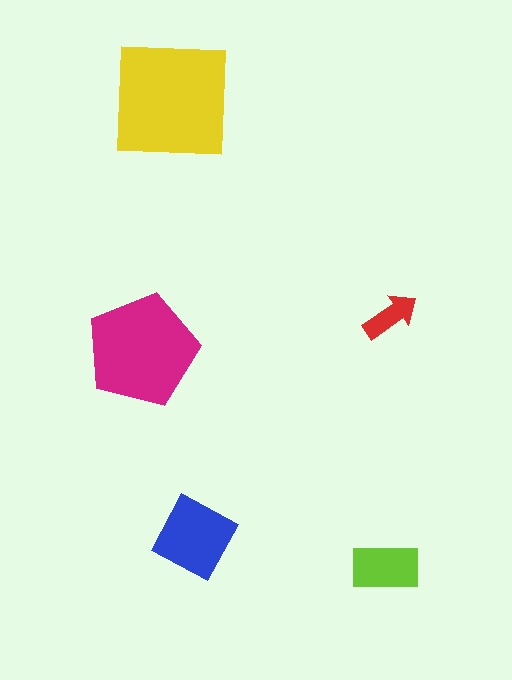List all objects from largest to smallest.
The yellow square, the magenta pentagon, the blue diamond, the lime rectangle, the red arrow.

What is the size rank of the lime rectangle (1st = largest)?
4th.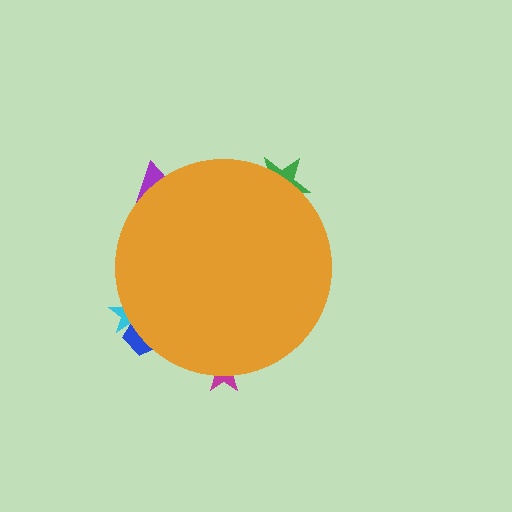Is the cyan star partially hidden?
Yes, the cyan star is partially hidden behind the orange circle.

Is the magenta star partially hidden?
Yes, the magenta star is partially hidden behind the orange circle.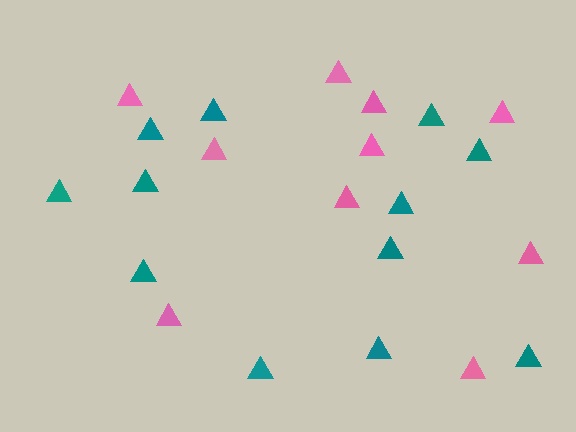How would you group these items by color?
There are 2 groups: one group of pink triangles (10) and one group of teal triangles (12).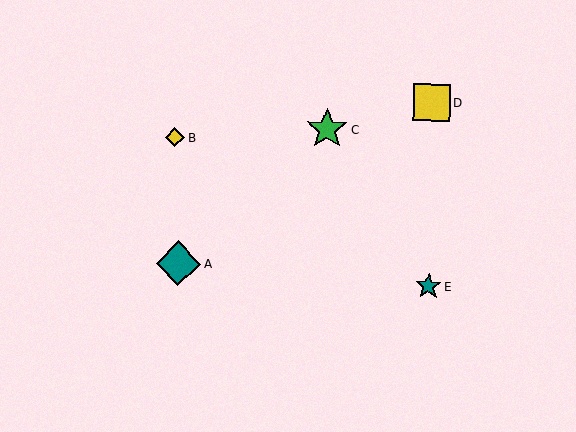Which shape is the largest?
The teal diamond (labeled A) is the largest.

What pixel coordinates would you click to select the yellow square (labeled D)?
Click at (432, 103) to select the yellow square D.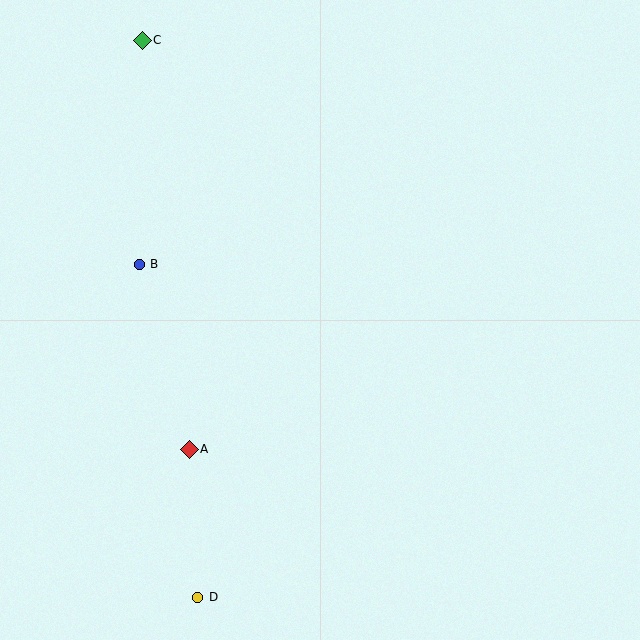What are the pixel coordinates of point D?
Point D is at (198, 597).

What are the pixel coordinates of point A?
Point A is at (189, 449).